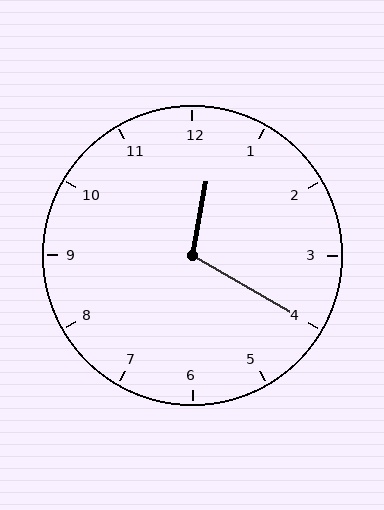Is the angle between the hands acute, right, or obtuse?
It is obtuse.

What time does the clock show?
12:20.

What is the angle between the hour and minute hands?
Approximately 110 degrees.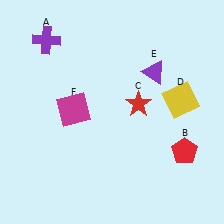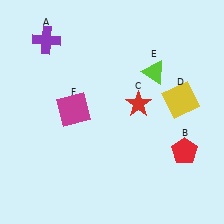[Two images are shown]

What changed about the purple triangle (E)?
In Image 1, E is purple. In Image 2, it changed to lime.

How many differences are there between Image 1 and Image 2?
There is 1 difference between the two images.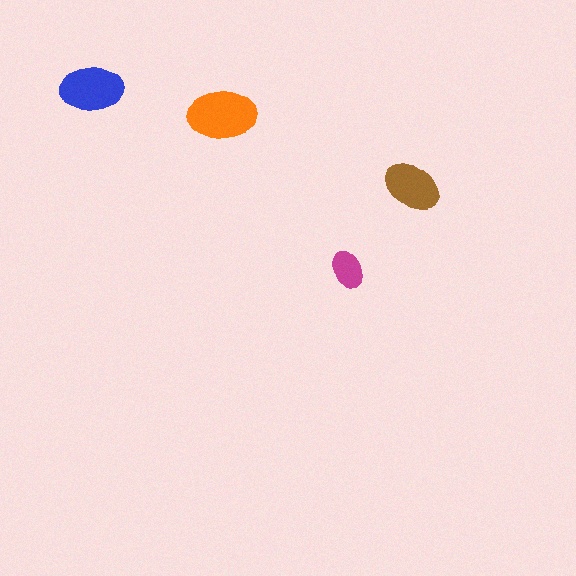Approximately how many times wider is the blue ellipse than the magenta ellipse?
About 1.5 times wider.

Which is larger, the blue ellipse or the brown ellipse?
The blue one.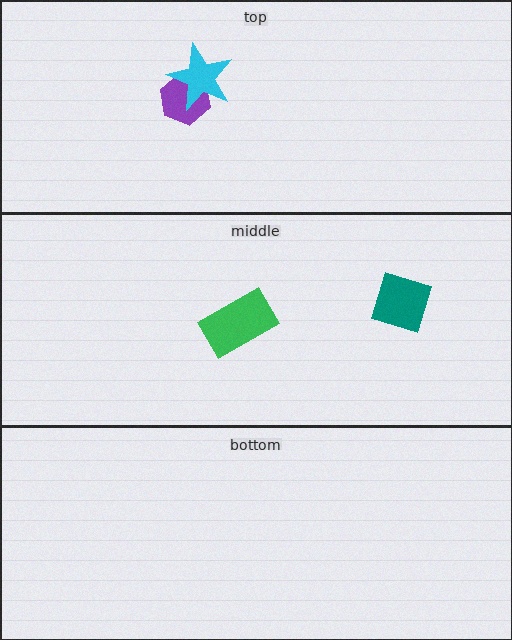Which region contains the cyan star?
The top region.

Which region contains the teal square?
The middle region.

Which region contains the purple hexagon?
The top region.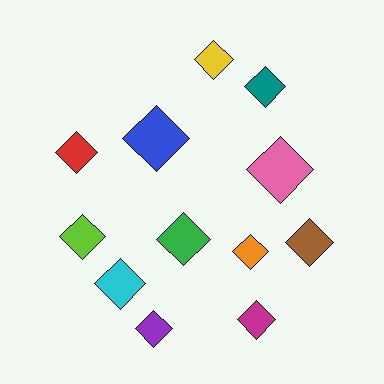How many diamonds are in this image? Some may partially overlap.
There are 12 diamonds.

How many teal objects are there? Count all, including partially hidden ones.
There is 1 teal object.